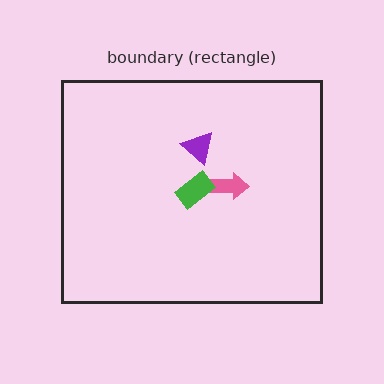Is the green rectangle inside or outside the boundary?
Inside.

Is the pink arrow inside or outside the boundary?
Inside.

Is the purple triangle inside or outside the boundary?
Inside.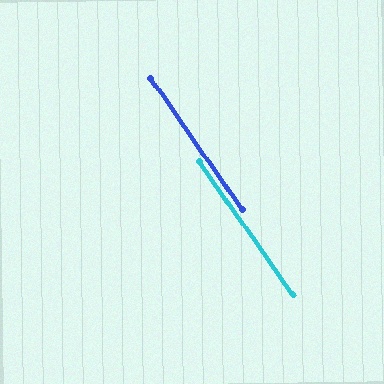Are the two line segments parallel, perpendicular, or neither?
Parallel — their directions differ by only 0.4°.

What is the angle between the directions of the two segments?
Approximately 0 degrees.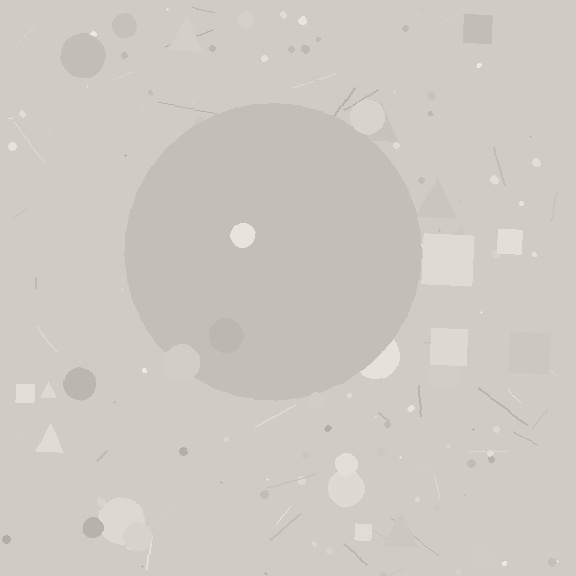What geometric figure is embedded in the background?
A circle is embedded in the background.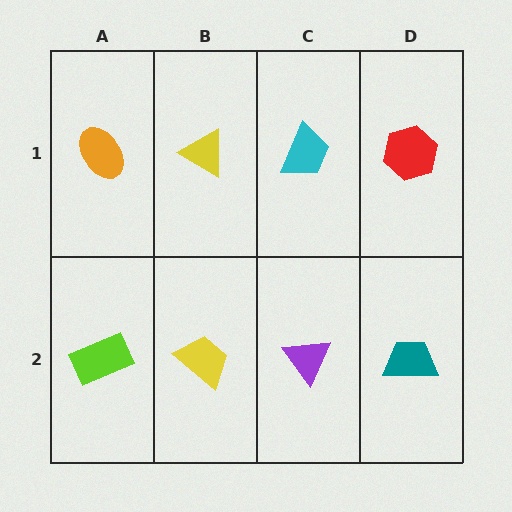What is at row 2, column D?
A teal trapezoid.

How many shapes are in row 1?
4 shapes.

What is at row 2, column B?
A yellow trapezoid.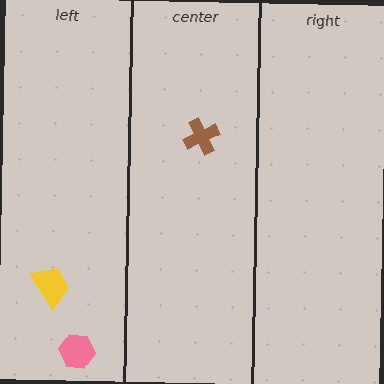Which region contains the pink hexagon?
The left region.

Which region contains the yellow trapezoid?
The left region.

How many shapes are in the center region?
1.